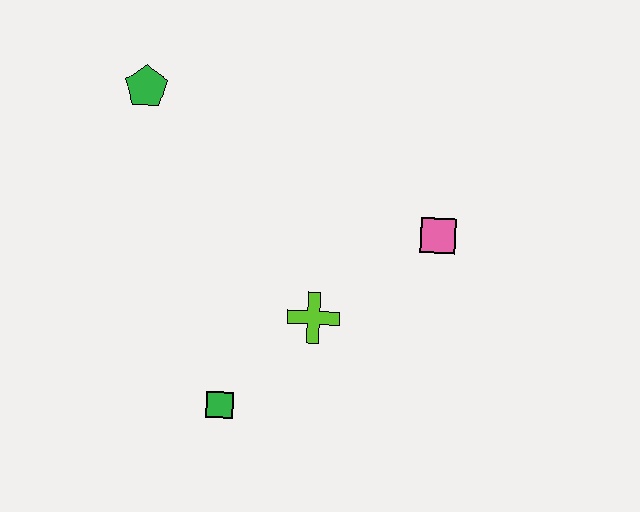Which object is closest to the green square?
The lime cross is closest to the green square.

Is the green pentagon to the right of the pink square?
No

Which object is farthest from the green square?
The green pentagon is farthest from the green square.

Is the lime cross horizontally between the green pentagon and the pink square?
Yes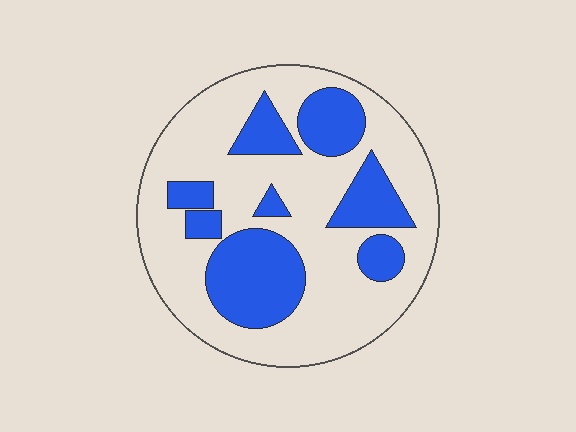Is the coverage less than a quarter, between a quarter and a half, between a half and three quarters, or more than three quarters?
Between a quarter and a half.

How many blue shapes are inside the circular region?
8.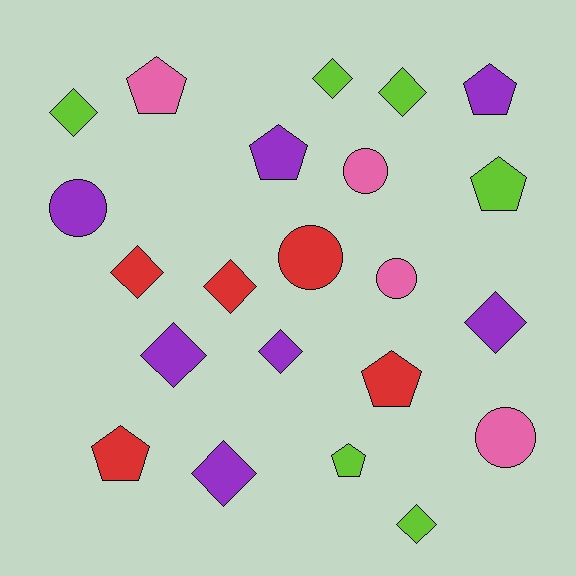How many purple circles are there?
There is 1 purple circle.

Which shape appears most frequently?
Diamond, with 10 objects.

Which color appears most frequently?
Purple, with 7 objects.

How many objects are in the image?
There are 22 objects.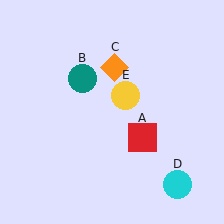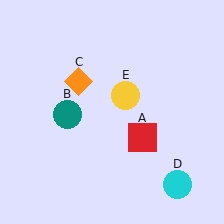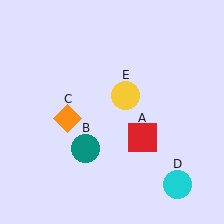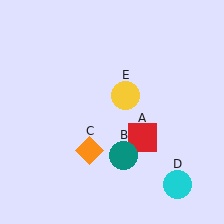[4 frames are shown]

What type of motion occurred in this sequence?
The teal circle (object B), orange diamond (object C) rotated counterclockwise around the center of the scene.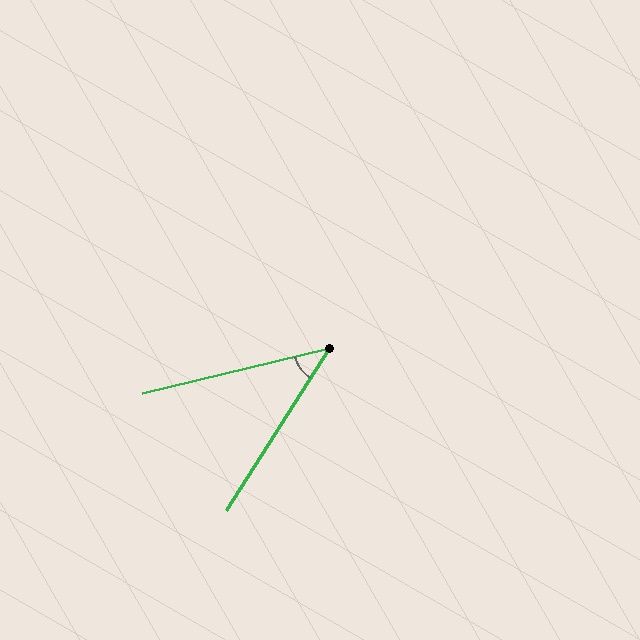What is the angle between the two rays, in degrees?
Approximately 44 degrees.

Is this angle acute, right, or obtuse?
It is acute.